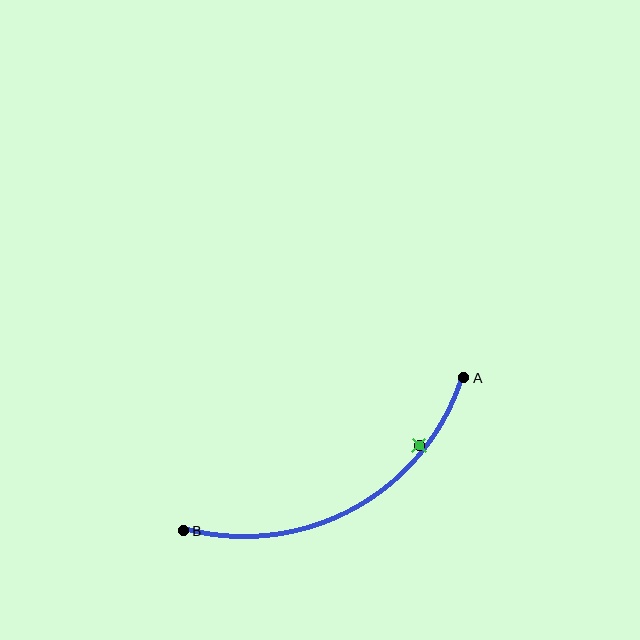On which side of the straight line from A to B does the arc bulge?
The arc bulges below the straight line connecting A and B.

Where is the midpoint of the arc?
The arc midpoint is the point on the curve farthest from the straight line joining A and B. It sits below that line.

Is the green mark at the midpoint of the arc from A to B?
No — the green mark does not lie on the arc at all. It sits slightly inside the curve.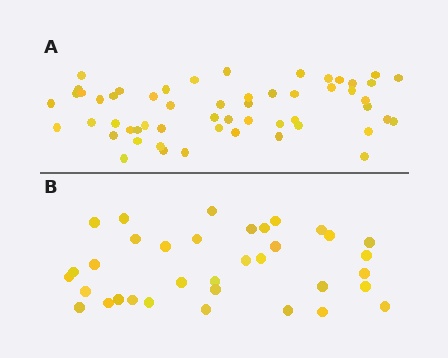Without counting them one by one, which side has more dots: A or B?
Region A (the top region) has more dots.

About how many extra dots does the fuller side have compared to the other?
Region A has approximately 20 more dots than region B.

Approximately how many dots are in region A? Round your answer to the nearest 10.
About 60 dots. (The exact count is 55, which rounds to 60.)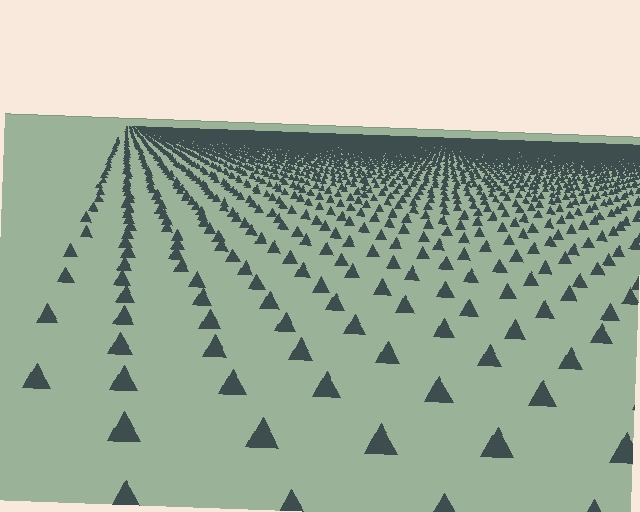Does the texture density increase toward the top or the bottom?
Density increases toward the top.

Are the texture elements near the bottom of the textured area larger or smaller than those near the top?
Larger. Near the bottom, elements are closer to the viewer and appear at a bigger on-screen size.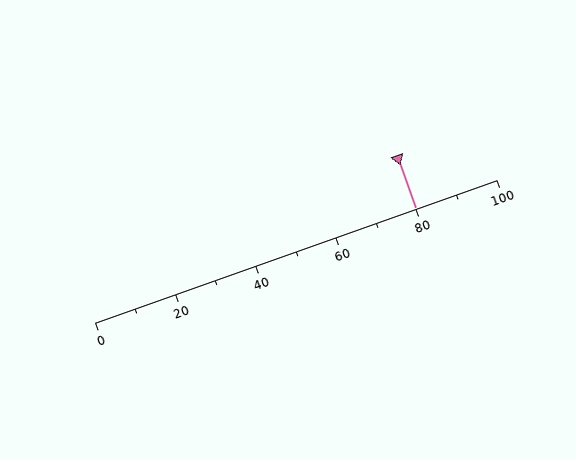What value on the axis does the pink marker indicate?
The marker indicates approximately 80.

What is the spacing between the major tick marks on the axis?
The major ticks are spaced 20 apart.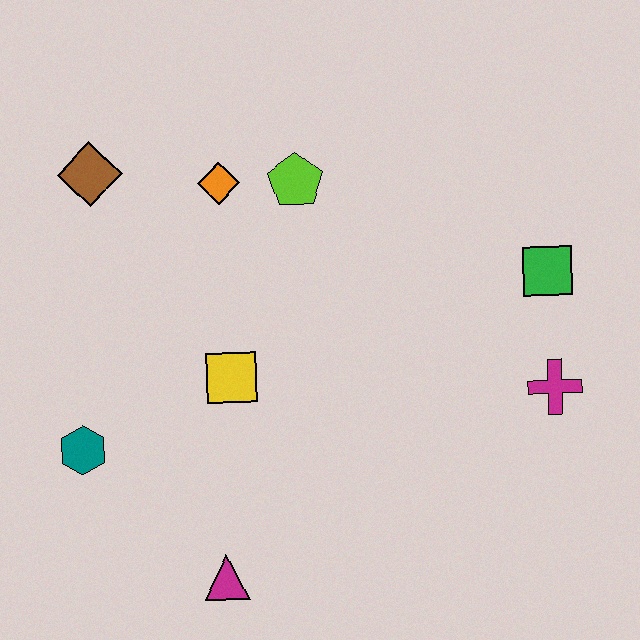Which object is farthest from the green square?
The teal hexagon is farthest from the green square.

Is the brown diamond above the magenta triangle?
Yes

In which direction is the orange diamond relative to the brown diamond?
The orange diamond is to the right of the brown diamond.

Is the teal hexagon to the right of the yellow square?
No